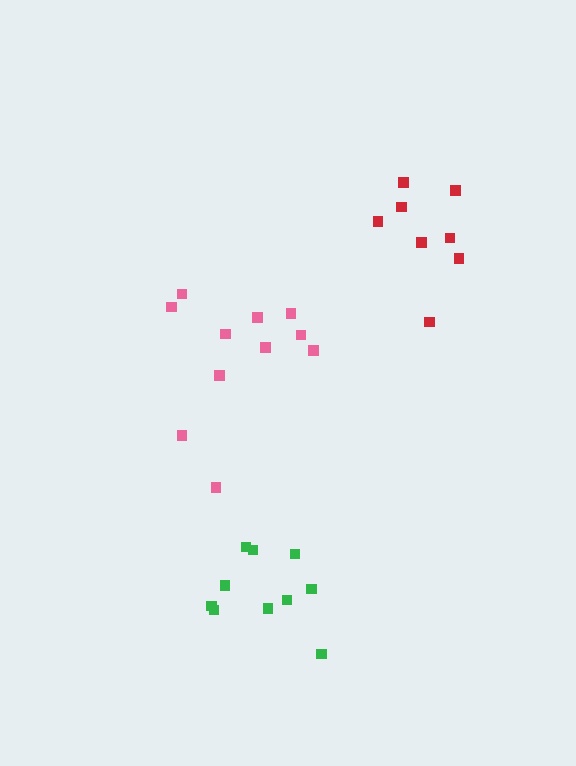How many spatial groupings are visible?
There are 3 spatial groupings.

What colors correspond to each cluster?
The clusters are colored: green, pink, red.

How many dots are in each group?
Group 1: 10 dots, Group 2: 11 dots, Group 3: 8 dots (29 total).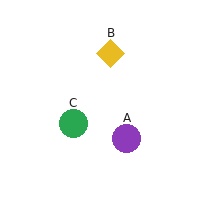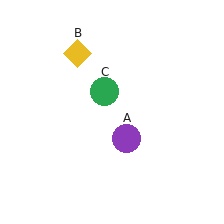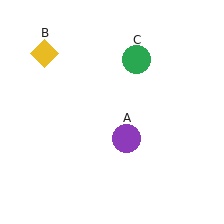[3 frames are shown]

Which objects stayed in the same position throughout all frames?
Purple circle (object A) remained stationary.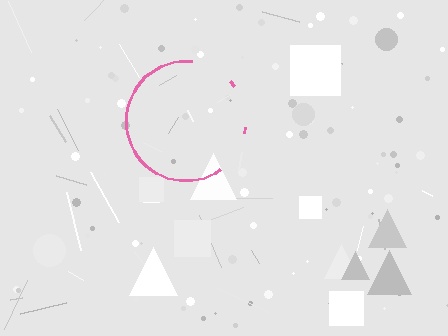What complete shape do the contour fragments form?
The contour fragments form a circle.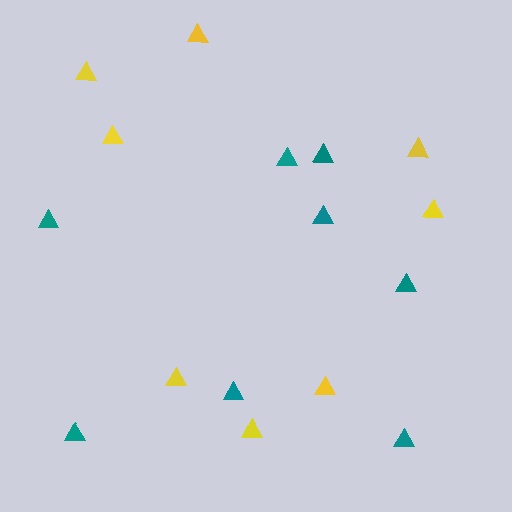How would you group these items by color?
There are 2 groups: one group of teal triangles (8) and one group of yellow triangles (8).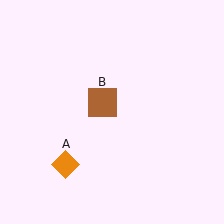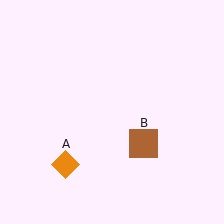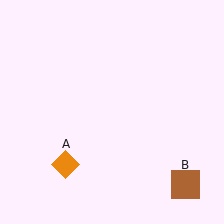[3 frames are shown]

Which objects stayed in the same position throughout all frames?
Orange diamond (object A) remained stationary.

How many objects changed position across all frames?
1 object changed position: brown square (object B).